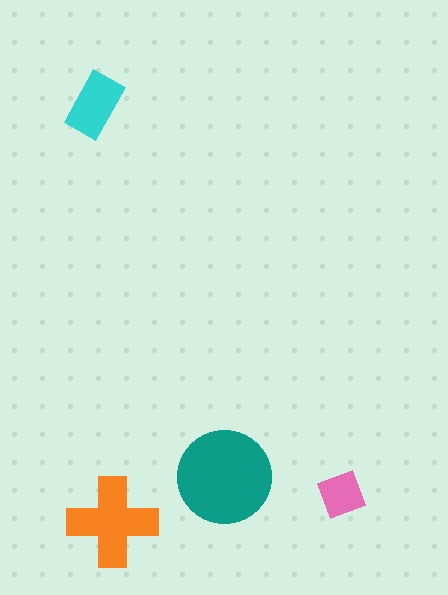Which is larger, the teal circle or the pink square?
The teal circle.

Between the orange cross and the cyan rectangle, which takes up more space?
The orange cross.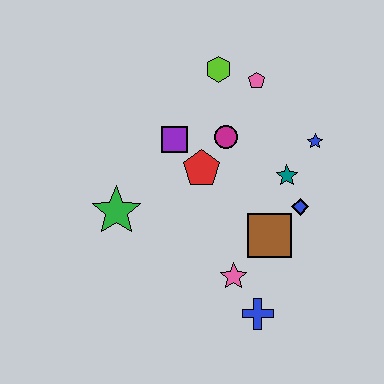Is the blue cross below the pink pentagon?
Yes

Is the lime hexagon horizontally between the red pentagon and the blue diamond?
Yes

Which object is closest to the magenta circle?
The red pentagon is closest to the magenta circle.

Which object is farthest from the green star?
The blue star is farthest from the green star.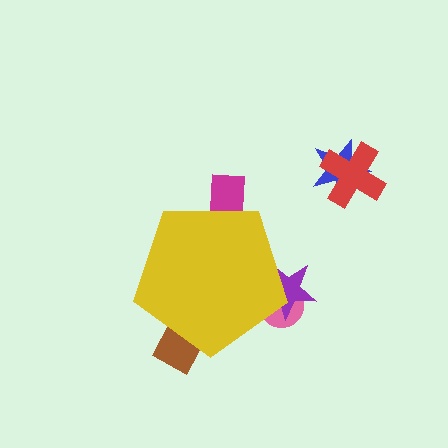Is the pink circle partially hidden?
Yes, the pink circle is partially hidden behind the yellow pentagon.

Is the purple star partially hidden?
Yes, the purple star is partially hidden behind the yellow pentagon.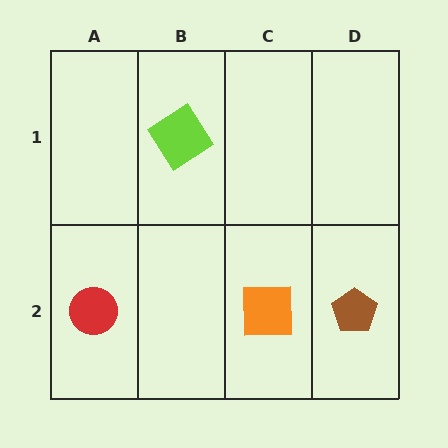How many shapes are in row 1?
1 shape.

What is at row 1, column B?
A lime diamond.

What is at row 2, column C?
An orange square.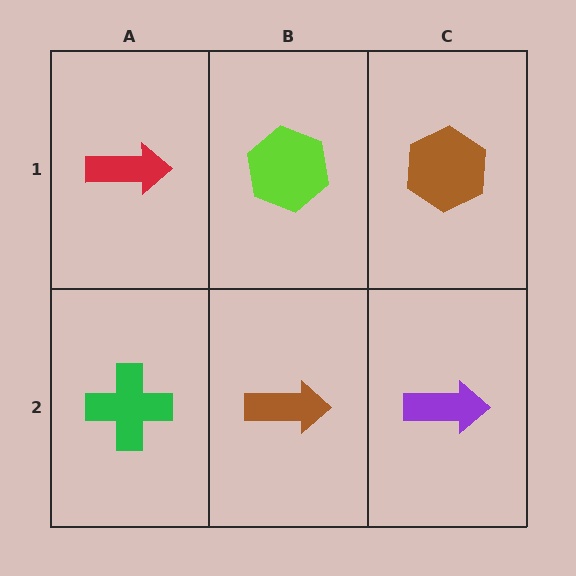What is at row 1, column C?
A brown hexagon.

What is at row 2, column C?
A purple arrow.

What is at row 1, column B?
A lime hexagon.